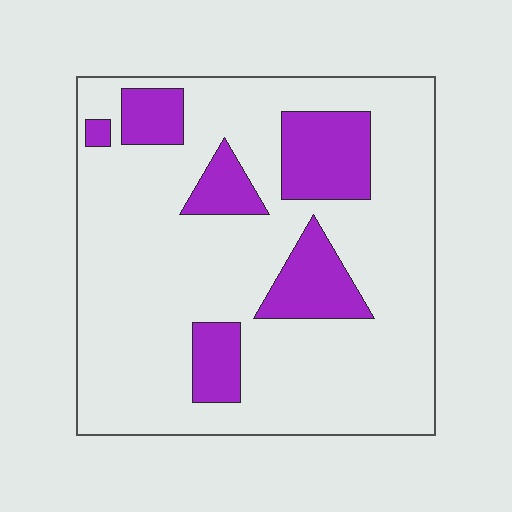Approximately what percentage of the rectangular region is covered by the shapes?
Approximately 20%.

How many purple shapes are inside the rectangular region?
6.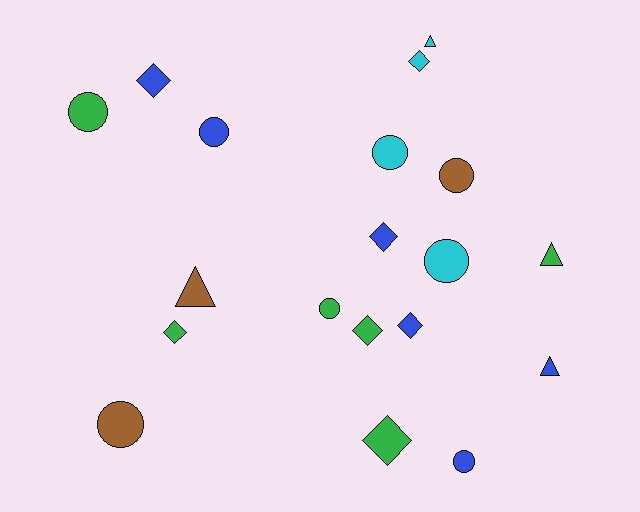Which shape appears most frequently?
Circle, with 8 objects.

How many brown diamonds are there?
There are no brown diamonds.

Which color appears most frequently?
Blue, with 6 objects.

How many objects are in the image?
There are 19 objects.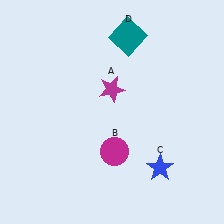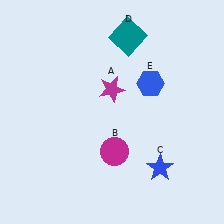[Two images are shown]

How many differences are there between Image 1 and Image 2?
There is 1 difference between the two images.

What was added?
A blue hexagon (E) was added in Image 2.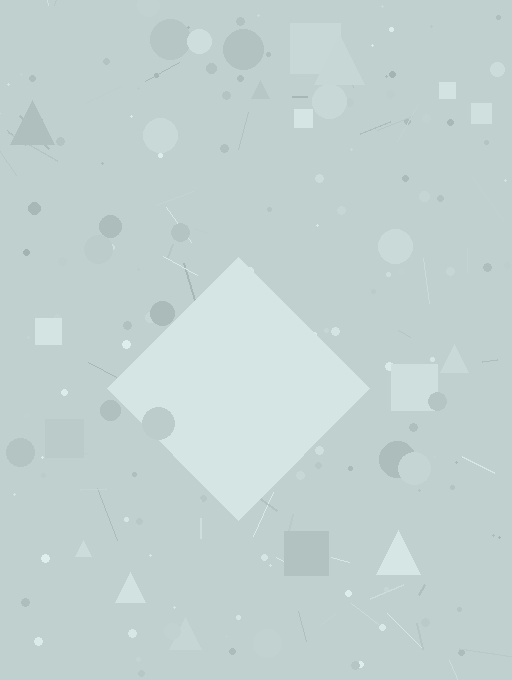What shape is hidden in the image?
A diamond is hidden in the image.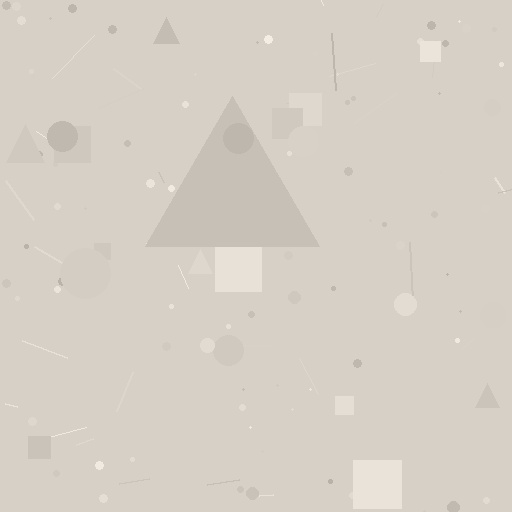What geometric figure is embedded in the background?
A triangle is embedded in the background.